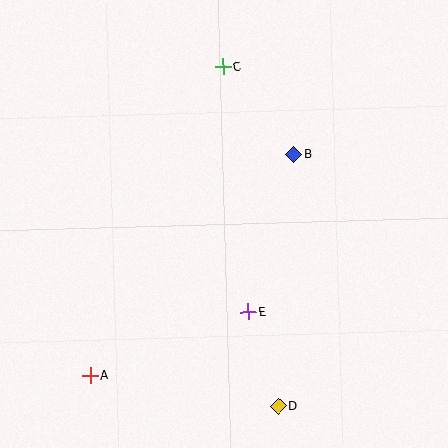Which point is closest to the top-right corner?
Point B is closest to the top-right corner.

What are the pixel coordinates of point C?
Point C is at (223, 67).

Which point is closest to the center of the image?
Point E at (248, 312) is closest to the center.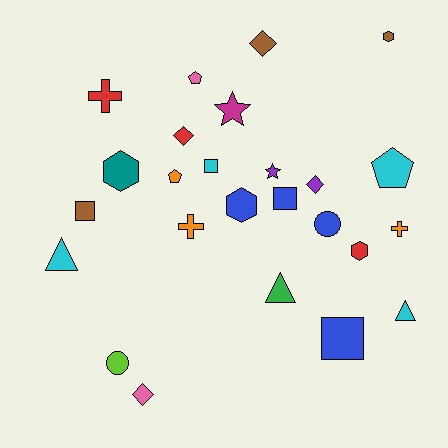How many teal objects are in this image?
There is 1 teal object.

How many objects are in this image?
There are 25 objects.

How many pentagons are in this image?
There are 3 pentagons.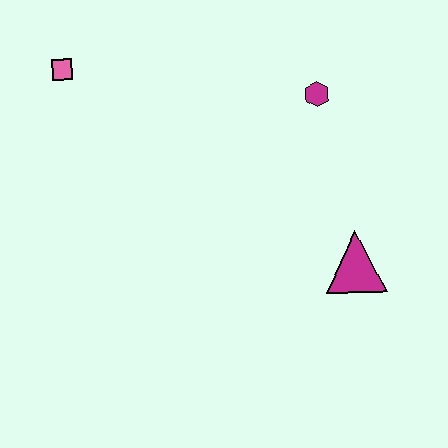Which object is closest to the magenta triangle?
The magenta hexagon is closest to the magenta triangle.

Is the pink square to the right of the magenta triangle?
No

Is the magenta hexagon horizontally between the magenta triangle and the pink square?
Yes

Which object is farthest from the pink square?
The magenta triangle is farthest from the pink square.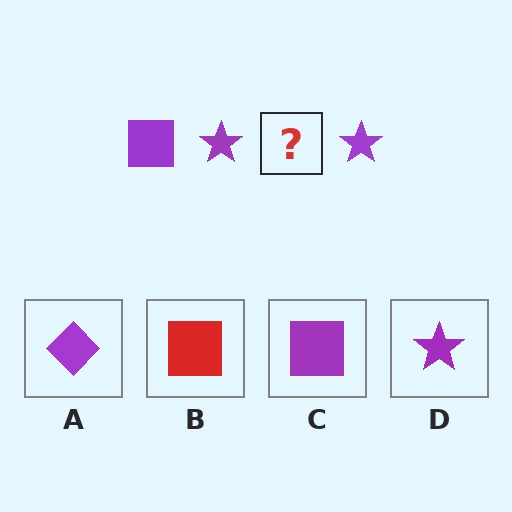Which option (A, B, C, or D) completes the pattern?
C.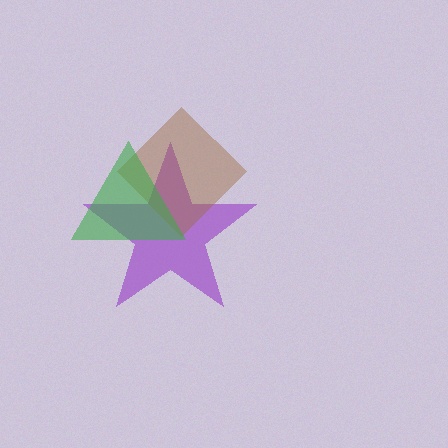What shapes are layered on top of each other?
The layered shapes are: a purple star, a brown diamond, a green triangle.